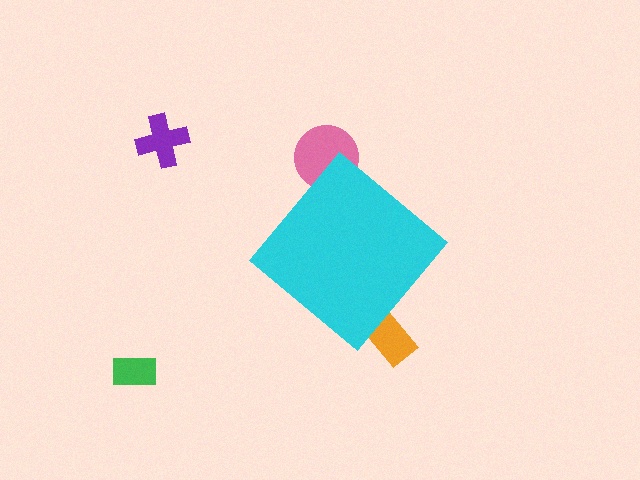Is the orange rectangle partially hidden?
Yes, the orange rectangle is partially hidden behind the cyan diamond.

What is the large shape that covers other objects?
A cyan diamond.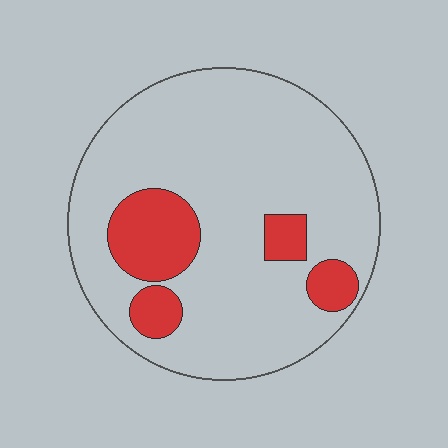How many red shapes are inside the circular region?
4.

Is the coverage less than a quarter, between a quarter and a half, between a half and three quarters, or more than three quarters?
Less than a quarter.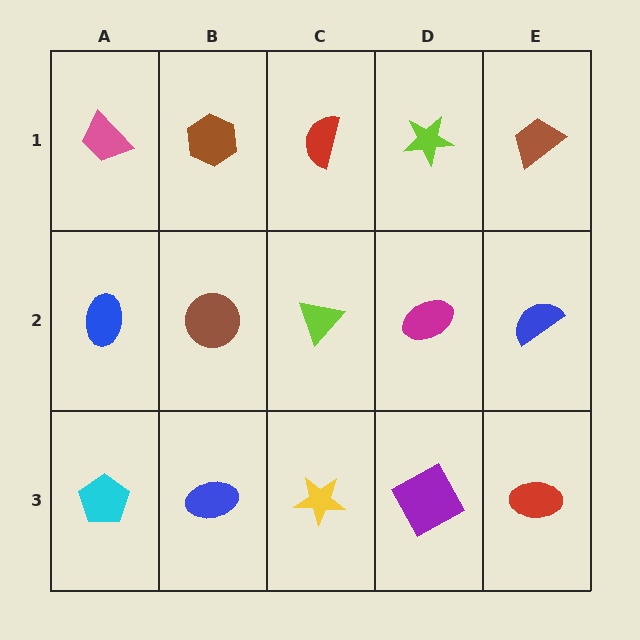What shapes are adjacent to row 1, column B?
A brown circle (row 2, column B), a pink trapezoid (row 1, column A), a red semicircle (row 1, column C).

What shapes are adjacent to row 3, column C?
A lime triangle (row 2, column C), a blue ellipse (row 3, column B), a purple square (row 3, column D).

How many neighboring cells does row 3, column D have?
3.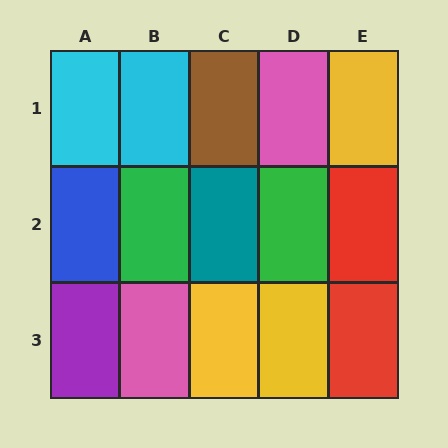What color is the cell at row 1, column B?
Cyan.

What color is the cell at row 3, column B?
Pink.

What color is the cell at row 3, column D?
Yellow.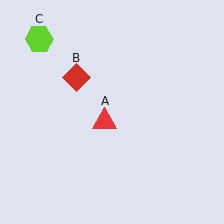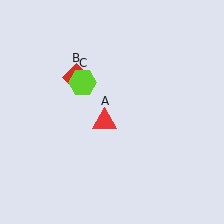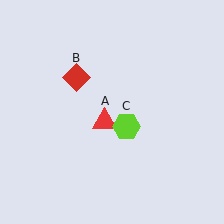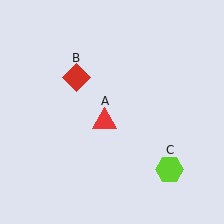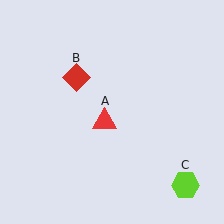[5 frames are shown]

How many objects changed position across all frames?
1 object changed position: lime hexagon (object C).